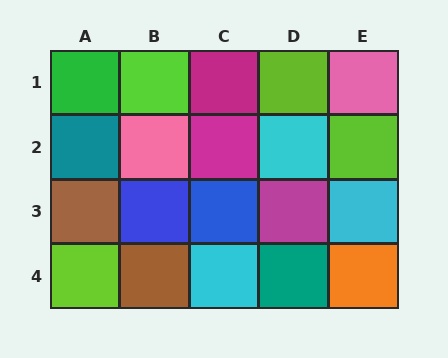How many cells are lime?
4 cells are lime.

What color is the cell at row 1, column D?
Lime.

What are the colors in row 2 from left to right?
Teal, pink, magenta, cyan, lime.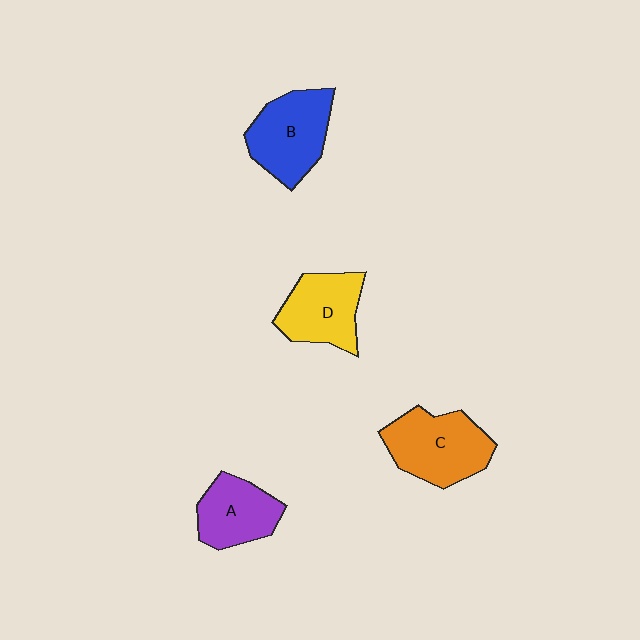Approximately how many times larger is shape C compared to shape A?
Approximately 1.3 times.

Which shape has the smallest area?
Shape A (purple).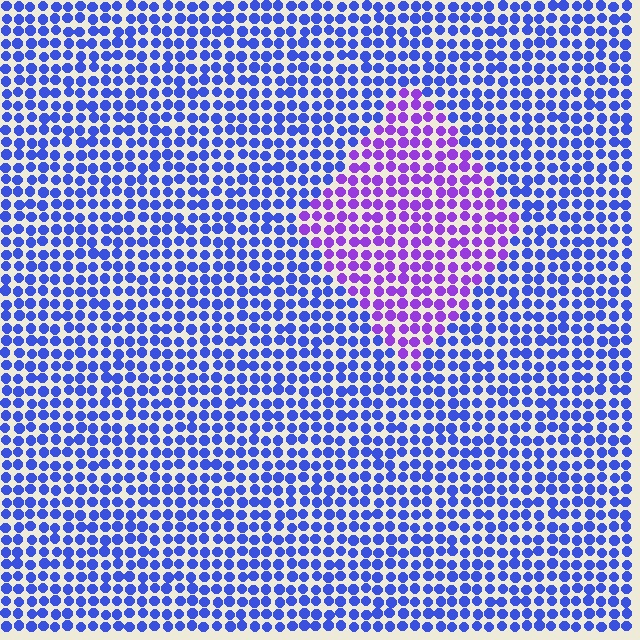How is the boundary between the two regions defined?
The boundary is defined purely by a slight shift in hue (about 43 degrees). Spacing, size, and orientation are identical on both sides.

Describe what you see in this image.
The image is filled with small blue elements in a uniform arrangement. A diamond-shaped region is visible where the elements are tinted to a slightly different hue, forming a subtle color boundary.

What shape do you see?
I see a diamond.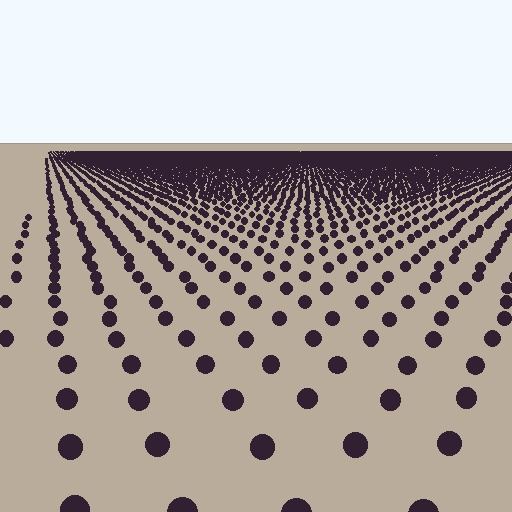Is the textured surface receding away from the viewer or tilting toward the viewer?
The surface is receding away from the viewer. Texture elements get smaller and denser toward the top.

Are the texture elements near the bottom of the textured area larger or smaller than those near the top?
Larger. Near the bottom, elements are closer to the viewer and appear at a bigger on-screen size.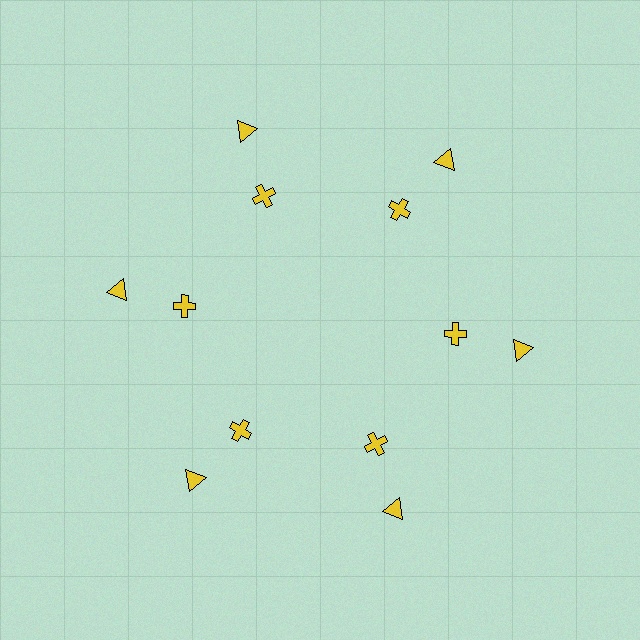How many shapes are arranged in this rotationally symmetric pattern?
There are 12 shapes, arranged in 6 groups of 2.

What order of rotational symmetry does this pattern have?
This pattern has 6-fold rotational symmetry.